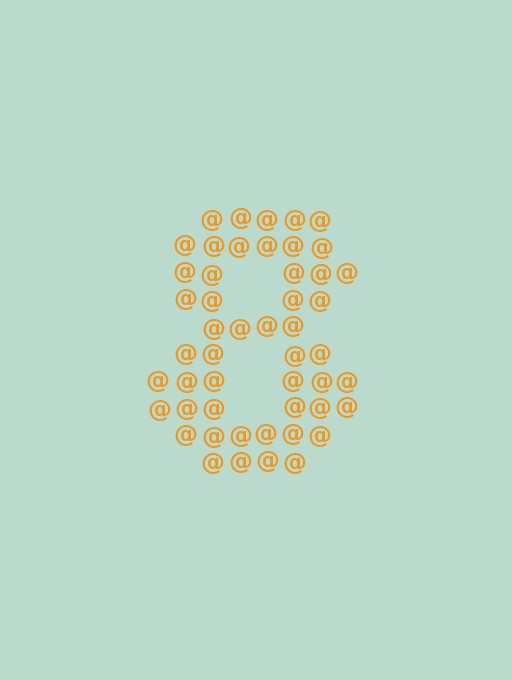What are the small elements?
The small elements are at signs.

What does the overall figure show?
The overall figure shows the digit 8.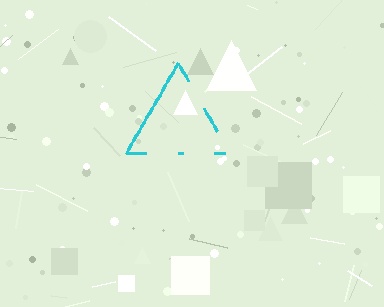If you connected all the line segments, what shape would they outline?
They would outline a triangle.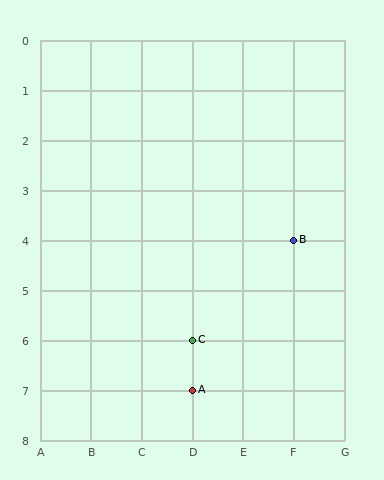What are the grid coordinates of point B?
Point B is at grid coordinates (F, 4).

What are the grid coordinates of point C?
Point C is at grid coordinates (D, 6).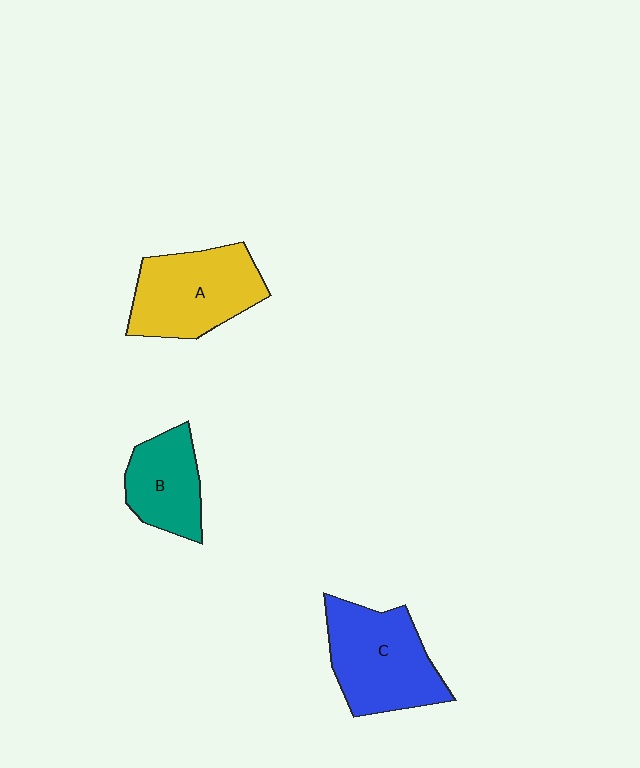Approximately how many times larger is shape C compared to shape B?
Approximately 1.5 times.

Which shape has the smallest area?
Shape B (teal).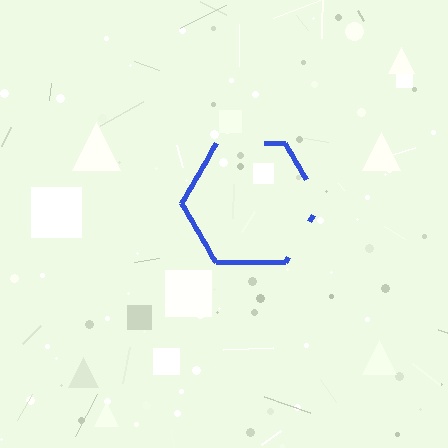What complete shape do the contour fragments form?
The contour fragments form a hexagon.